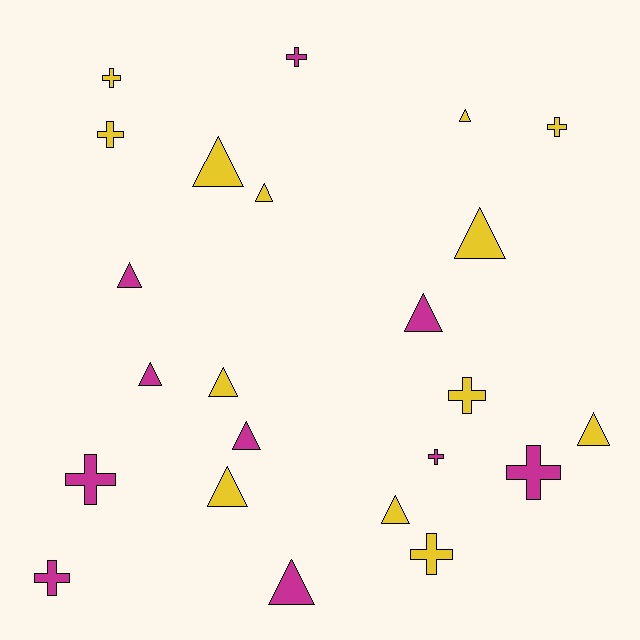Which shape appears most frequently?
Triangle, with 13 objects.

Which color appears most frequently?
Yellow, with 13 objects.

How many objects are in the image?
There are 23 objects.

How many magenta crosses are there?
There are 5 magenta crosses.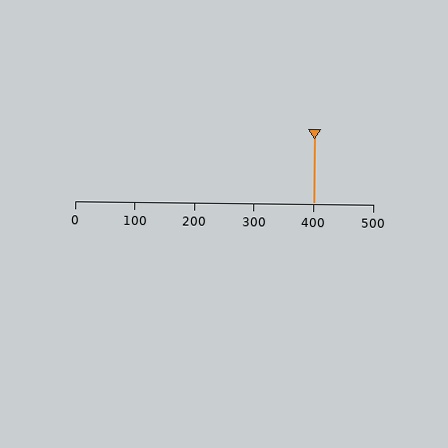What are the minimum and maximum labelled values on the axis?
The axis runs from 0 to 500.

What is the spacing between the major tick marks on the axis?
The major ticks are spaced 100 apart.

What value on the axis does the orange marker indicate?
The marker indicates approximately 400.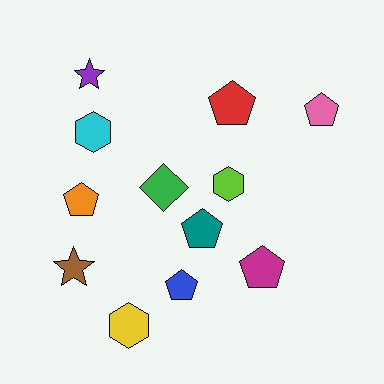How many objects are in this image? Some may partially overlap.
There are 12 objects.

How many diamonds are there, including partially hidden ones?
There is 1 diamond.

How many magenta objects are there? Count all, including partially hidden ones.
There is 1 magenta object.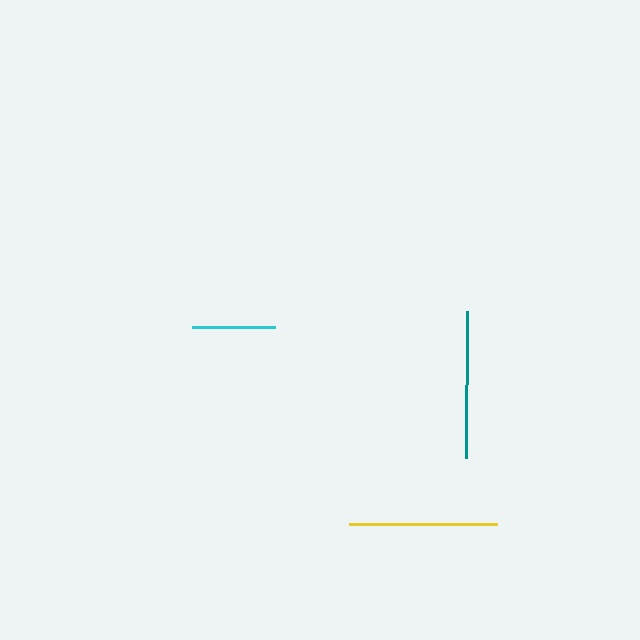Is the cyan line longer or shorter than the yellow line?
The yellow line is longer than the cyan line.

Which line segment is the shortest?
The cyan line is the shortest at approximately 83 pixels.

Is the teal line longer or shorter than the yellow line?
The yellow line is longer than the teal line.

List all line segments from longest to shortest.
From longest to shortest: yellow, teal, cyan.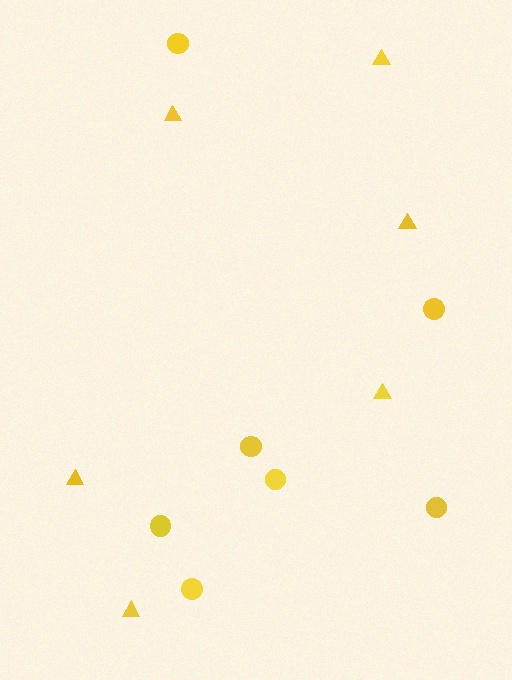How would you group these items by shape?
There are 2 groups: one group of circles (7) and one group of triangles (6).